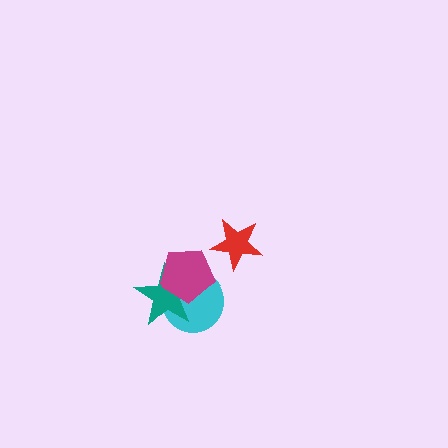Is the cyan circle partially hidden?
Yes, it is partially covered by another shape.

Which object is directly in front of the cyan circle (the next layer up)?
The teal star is directly in front of the cyan circle.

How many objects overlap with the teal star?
2 objects overlap with the teal star.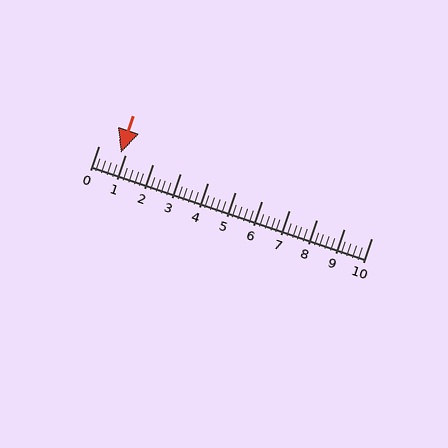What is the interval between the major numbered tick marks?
The major tick marks are spaced 1 units apart.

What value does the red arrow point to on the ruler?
The red arrow points to approximately 0.8.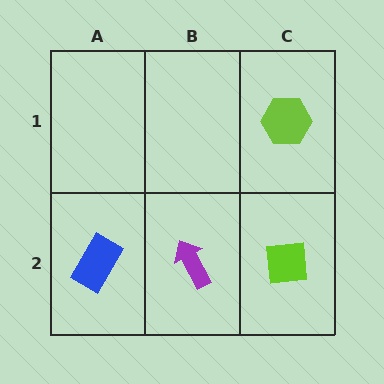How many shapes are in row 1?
1 shape.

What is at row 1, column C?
A lime hexagon.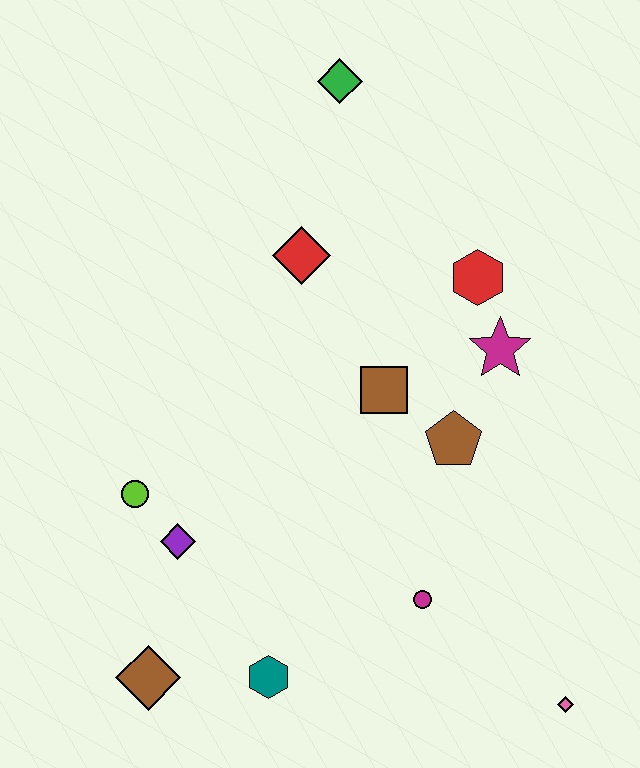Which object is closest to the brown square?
The brown pentagon is closest to the brown square.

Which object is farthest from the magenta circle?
The green diamond is farthest from the magenta circle.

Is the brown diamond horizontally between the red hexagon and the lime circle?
Yes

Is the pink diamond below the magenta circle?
Yes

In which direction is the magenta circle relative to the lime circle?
The magenta circle is to the right of the lime circle.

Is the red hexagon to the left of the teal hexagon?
No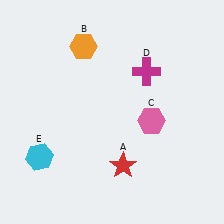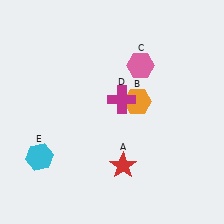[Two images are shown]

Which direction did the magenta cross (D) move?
The magenta cross (D) moved down.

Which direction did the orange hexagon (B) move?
The orange hexagon (B) moved down.